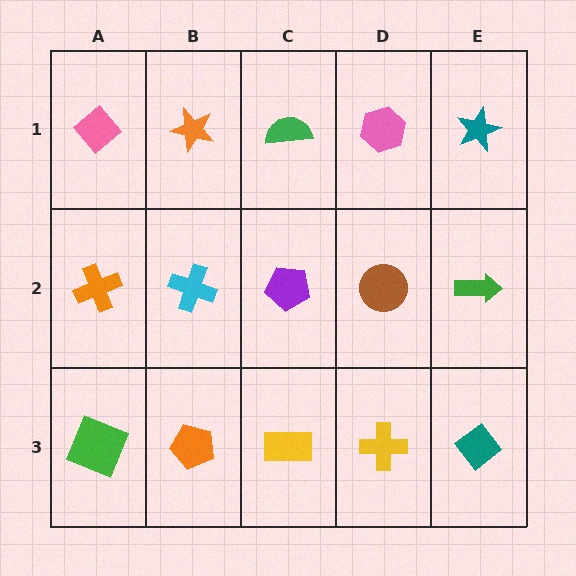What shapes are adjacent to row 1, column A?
An orange cross (row 2, column A), an orange star (row 1, column B).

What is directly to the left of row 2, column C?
A cyan cross.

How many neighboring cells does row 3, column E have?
2.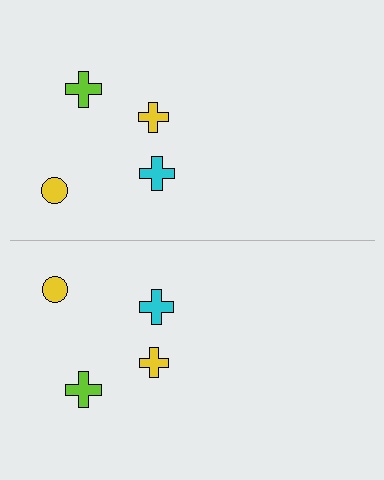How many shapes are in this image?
There are 8 shapes in this image.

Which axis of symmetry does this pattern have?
The pattern has a horizontal axis of symmetry running through the center of the image.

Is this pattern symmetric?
Yes, this pattern has bilateral (reflection) symmetry.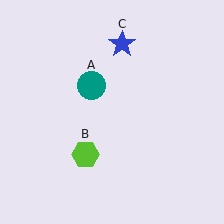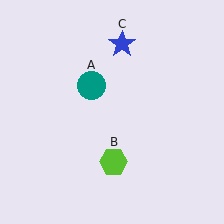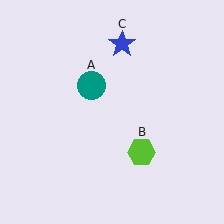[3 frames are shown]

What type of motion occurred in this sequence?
The lime hexagon (object B) rotated counterclockwise around the center of the scene.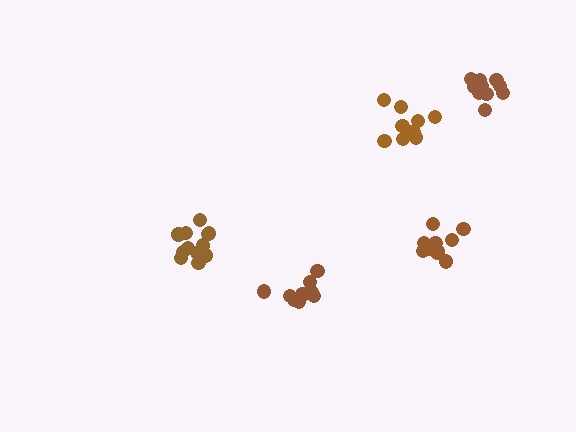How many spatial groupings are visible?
There are 5 spatial groupings.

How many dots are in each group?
Group 1: 10 dots, Group 2: 11 dots, Group 3: 10 dots, Group 4: 12 dots, Group 5: 10 dots (53 total).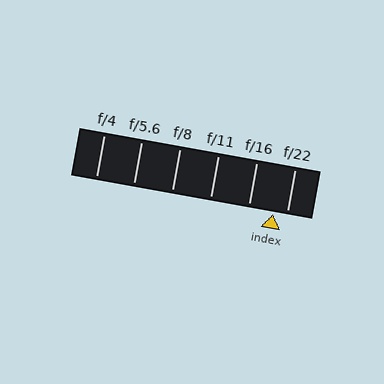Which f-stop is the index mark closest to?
The index mark is closest to f/22.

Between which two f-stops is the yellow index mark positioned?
The index mark is between f/16 and f/22.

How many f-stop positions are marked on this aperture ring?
There are 6 f-stop positions marked.